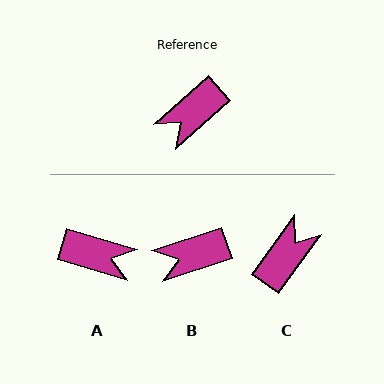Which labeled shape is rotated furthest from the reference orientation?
C, about 167 degrees away.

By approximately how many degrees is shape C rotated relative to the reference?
Approximately 167 degrees clockwise.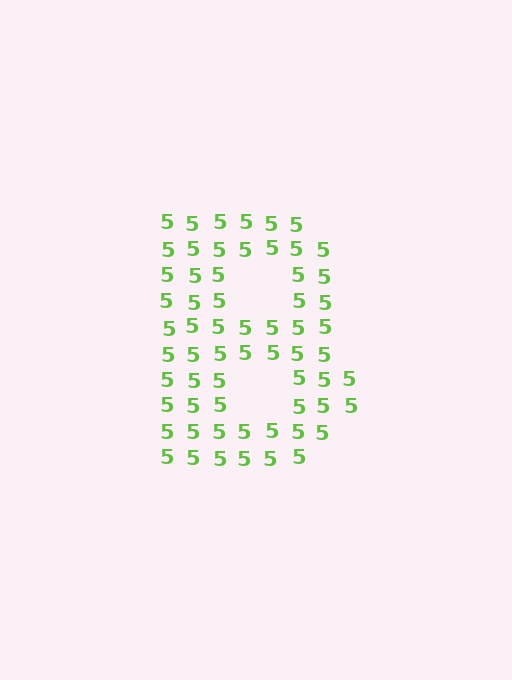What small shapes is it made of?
It is made of small digit 5's.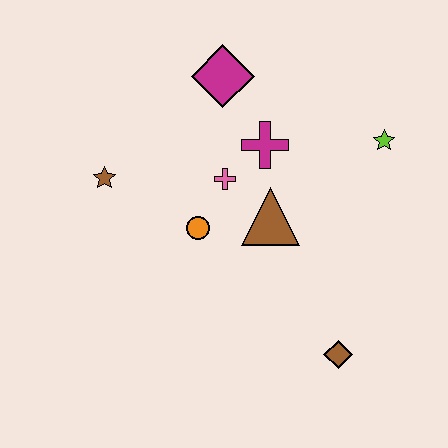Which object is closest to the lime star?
The magenta cross is closest to the lime star.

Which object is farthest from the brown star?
The brown diamond is farthest from the brown star.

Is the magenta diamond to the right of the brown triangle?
No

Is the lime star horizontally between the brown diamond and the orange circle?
No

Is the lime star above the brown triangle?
Yes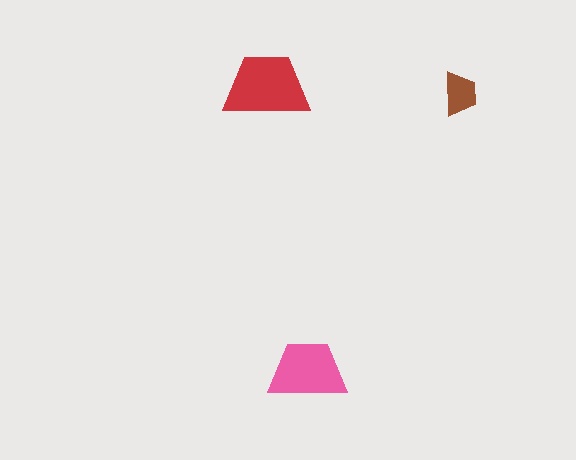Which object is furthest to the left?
The red trapezoid is leftmost.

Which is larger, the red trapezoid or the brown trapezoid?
The red one.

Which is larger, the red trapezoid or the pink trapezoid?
The red one.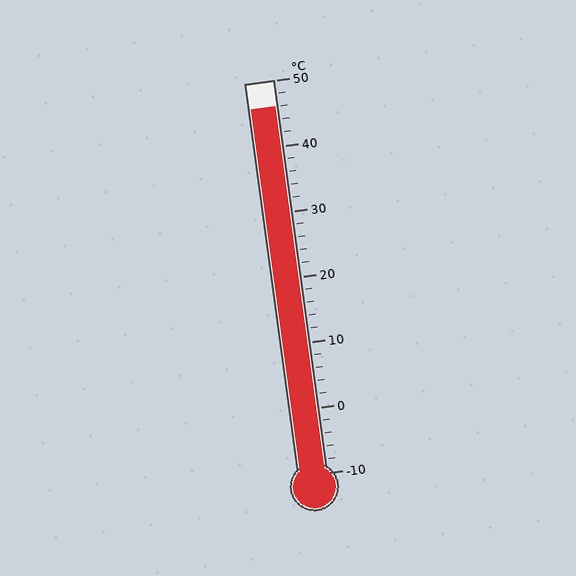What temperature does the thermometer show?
The thermometer shows approximately 46°C.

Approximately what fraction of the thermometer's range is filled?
The thermometer is filled to approximately 95% of its range.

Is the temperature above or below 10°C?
The temperature is above 10°C.